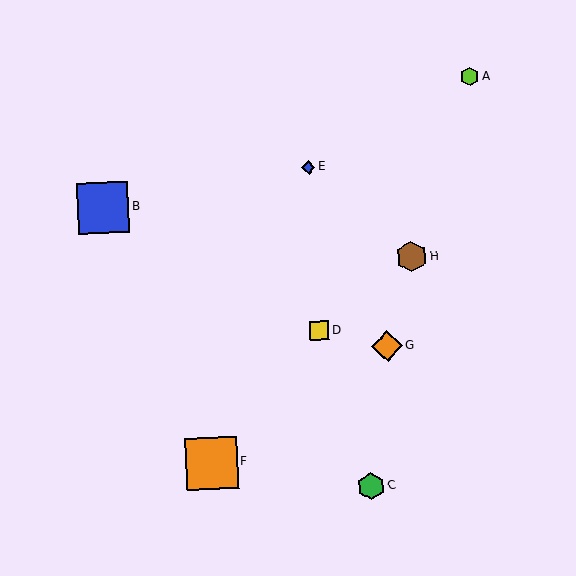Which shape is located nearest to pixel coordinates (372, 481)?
The green hexagon (labeled C) at (371, 486) is nearest to that location.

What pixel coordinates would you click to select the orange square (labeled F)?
Click at (212, 463) to select the orange square F.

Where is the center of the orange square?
The center of the orange square is at (212, 463).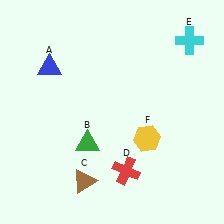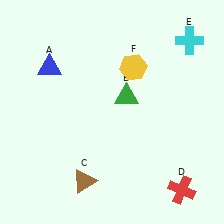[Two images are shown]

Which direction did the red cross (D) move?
The red cross (D) moved right.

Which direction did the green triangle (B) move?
The green triangle (B) moved up.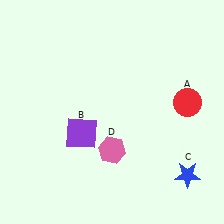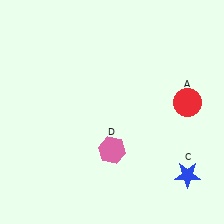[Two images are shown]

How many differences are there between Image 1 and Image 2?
There is 1 difference between the two images.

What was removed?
The purple square (B) was removed in Image 2.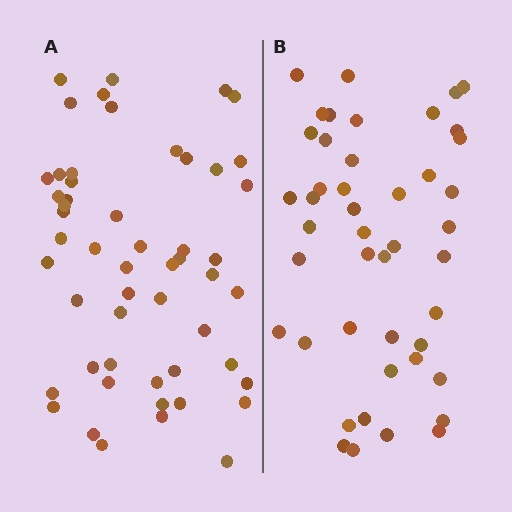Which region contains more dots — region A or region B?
Region A (the left region) has more dots.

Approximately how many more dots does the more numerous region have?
Region A has roughly 8 or so more dots than region B.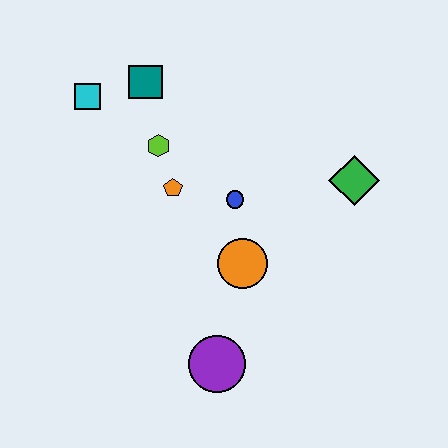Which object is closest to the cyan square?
The teal square is closest to the cyan square.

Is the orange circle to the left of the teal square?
No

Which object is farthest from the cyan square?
The purple circle is farthest from the cyan square.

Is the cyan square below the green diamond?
No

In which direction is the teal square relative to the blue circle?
The teal square is above the blue circle.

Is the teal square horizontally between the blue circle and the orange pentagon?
No